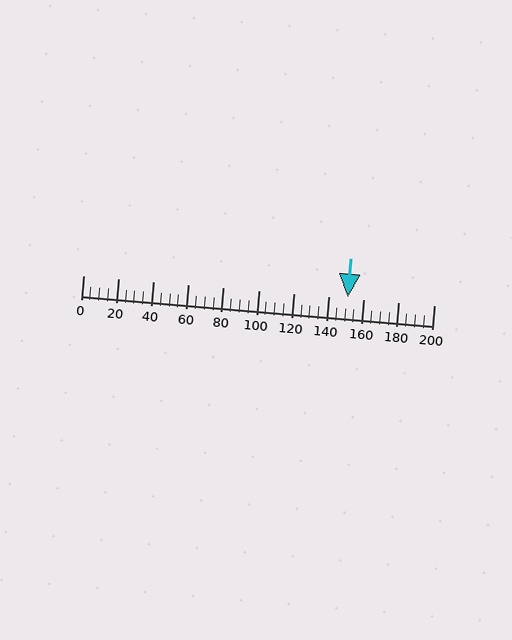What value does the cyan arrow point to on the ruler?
The cyan arrow points to approximately 151.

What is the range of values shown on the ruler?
The ruler shows values from 0 to 200.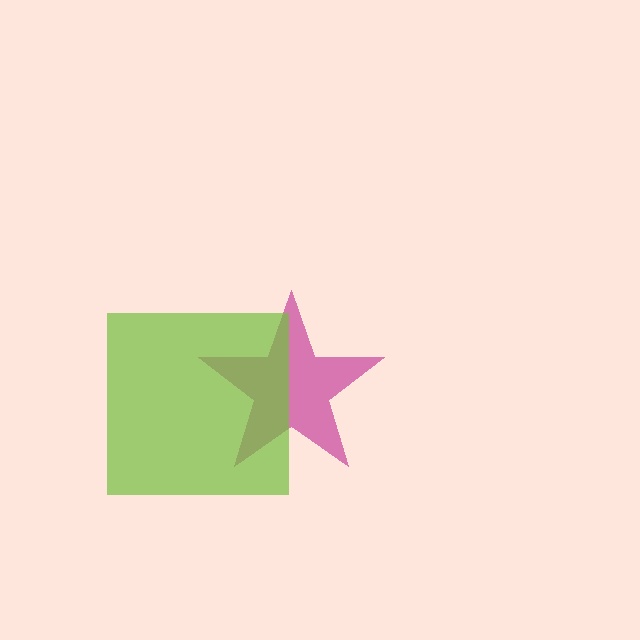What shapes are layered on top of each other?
The layered shapes are: a magenta star, a lime square.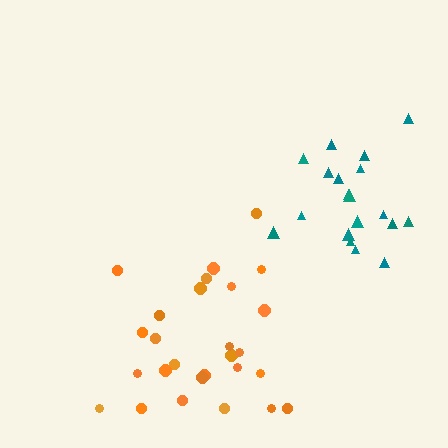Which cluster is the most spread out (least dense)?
Orange.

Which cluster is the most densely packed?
Teal.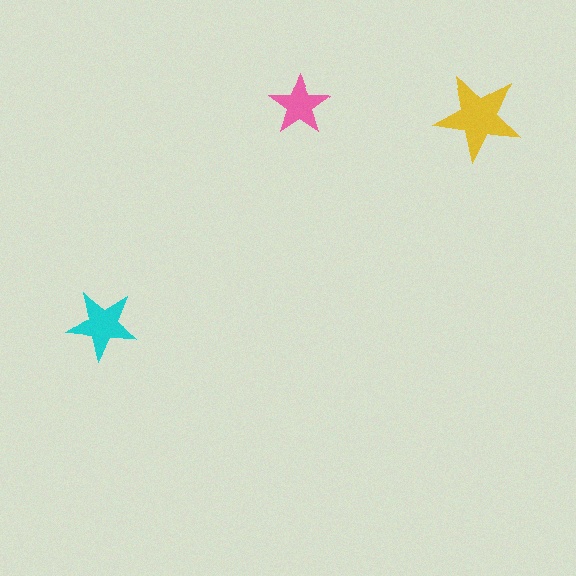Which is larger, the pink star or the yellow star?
The yellow one.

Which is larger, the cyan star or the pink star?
The cyan one.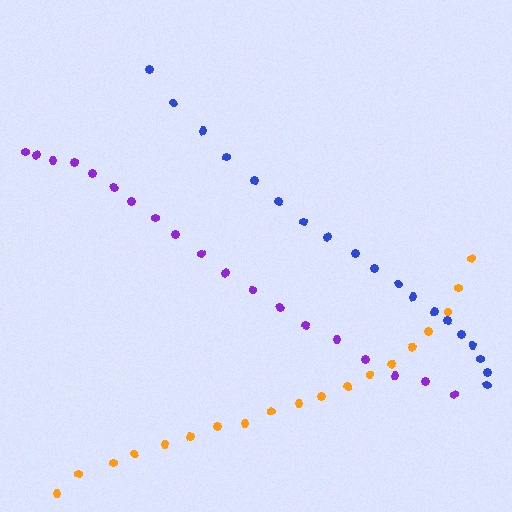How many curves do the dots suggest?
There are 3 distinct paths.